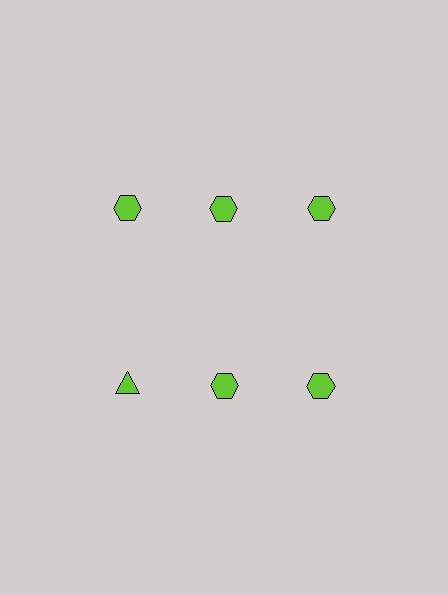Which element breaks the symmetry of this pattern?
The lime triangle in the second row, leftmost column breaks the symmetry. All other shapes are lime hexagons.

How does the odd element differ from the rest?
It has a different shape: triangle instead of hexagon.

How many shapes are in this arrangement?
There are 6 shapes arranged in a grid pattern.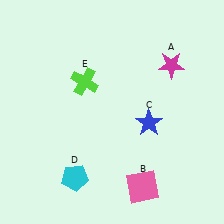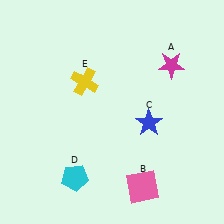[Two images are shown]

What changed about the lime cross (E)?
In Image 1, E is lime. In Image 2, it changed to yellow.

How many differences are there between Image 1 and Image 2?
There is 1 difference between the two images.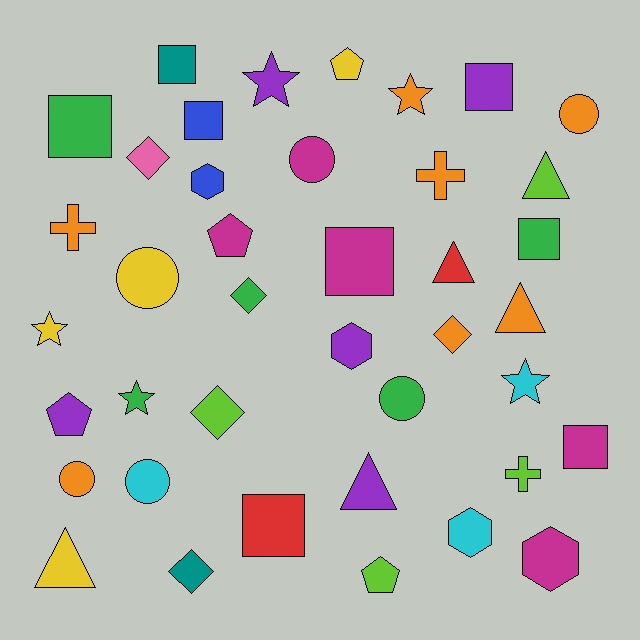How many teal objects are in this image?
There are 2 teal objects.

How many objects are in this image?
There are 40 objects.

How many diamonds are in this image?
There are 5 diamonds.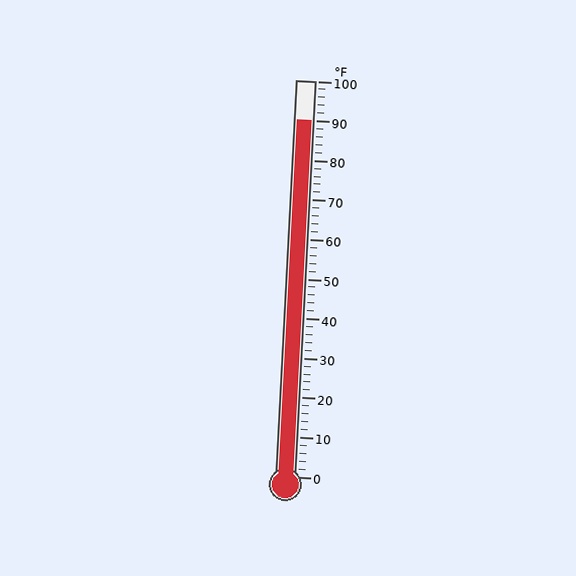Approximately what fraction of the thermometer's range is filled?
The thermometer is filled to approximately 90% of its range.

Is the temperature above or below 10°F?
The temperature is above 10°F.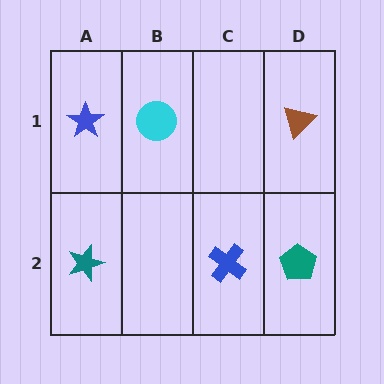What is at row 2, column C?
A blue cross.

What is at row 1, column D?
A brown triangle.